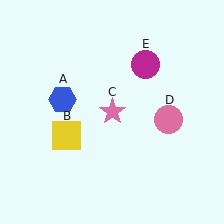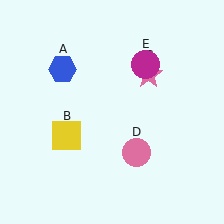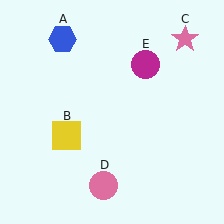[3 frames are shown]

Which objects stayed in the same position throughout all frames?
Yellow square (object B) and magenta circle (object E) remained stationary.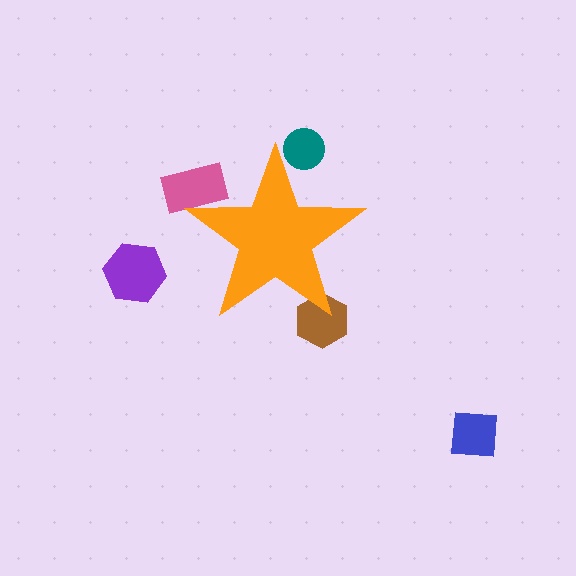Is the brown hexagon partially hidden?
Yes, the brown hexagon is partially hidden behind the orange star.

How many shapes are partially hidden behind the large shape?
3 shapes are partially hidden.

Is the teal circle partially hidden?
Yes, the teal circle is partially hidden behind the orange star.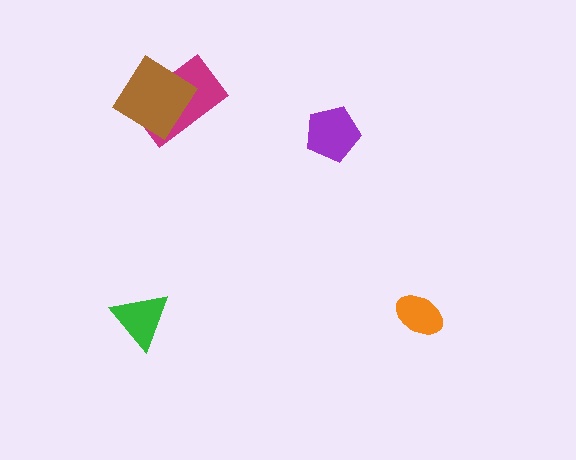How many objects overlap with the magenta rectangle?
1 object overlaps with the magenta rectangle.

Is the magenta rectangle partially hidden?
Yes, it is partially covered by another shape.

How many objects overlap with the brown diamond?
1 object overlaps with the brown diamond.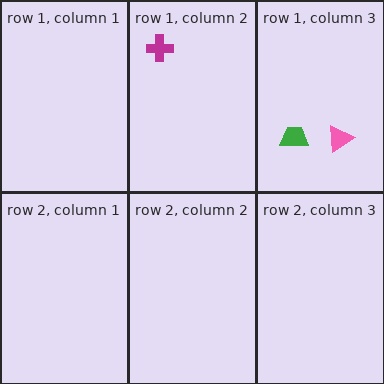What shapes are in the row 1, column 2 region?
The magenta cross.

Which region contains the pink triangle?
The row 1, column 3 region.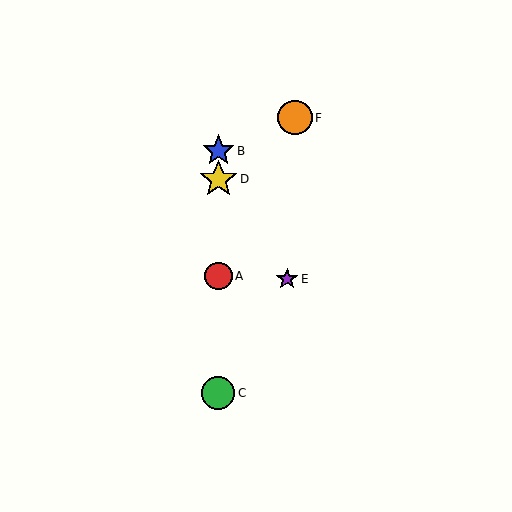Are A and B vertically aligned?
Yes, both are at x≈218.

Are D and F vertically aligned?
No, D is at x≈218 and F is at x≈295.